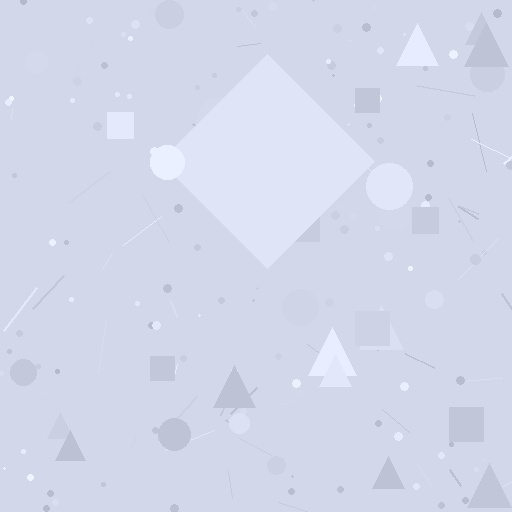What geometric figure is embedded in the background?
A diamond is embedded in the background.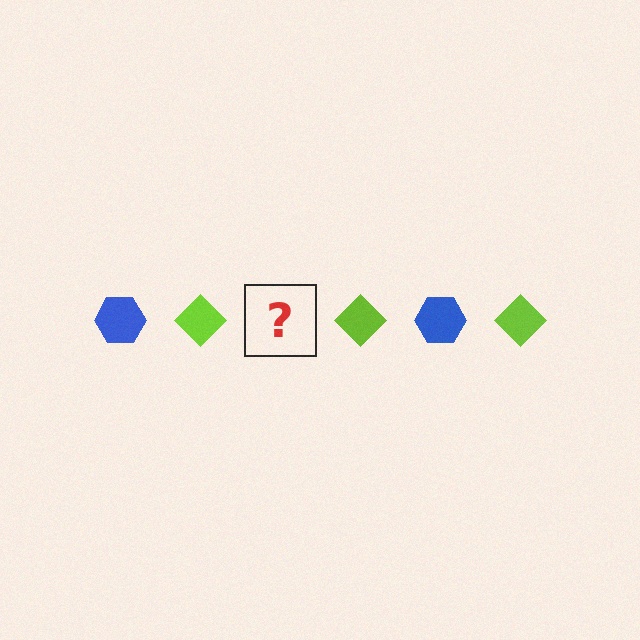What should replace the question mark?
The question mark should be replaced with a blue hexagon.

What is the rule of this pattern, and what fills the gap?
The rule is that the pattern alternates between blue hexagon and lime diamond. The gap should be filled with a blue hexagon.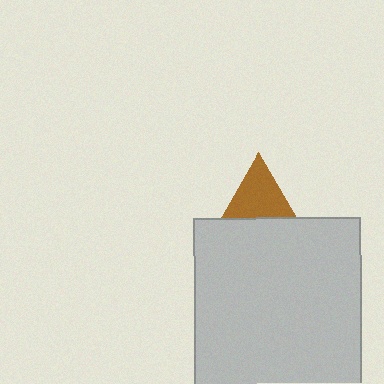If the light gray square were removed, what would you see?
You would see the complete brown triangle.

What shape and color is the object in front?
The object in front is a light gray square.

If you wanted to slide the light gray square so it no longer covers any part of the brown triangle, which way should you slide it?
Slide it down — that is the most direct way to separate the two shapes.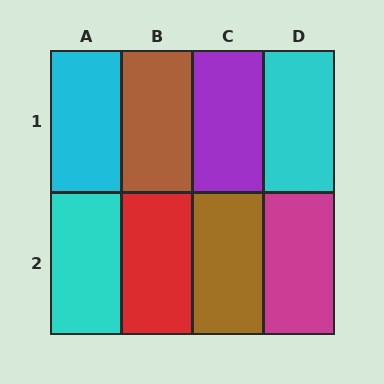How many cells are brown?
2 cells are brown.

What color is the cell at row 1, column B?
Brown.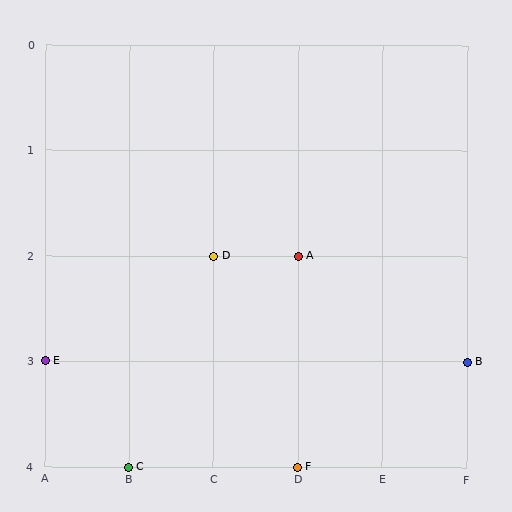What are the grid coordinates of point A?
Point A is at grid coordinates (D, 2).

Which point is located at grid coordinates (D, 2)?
Point A is at (D, 2).